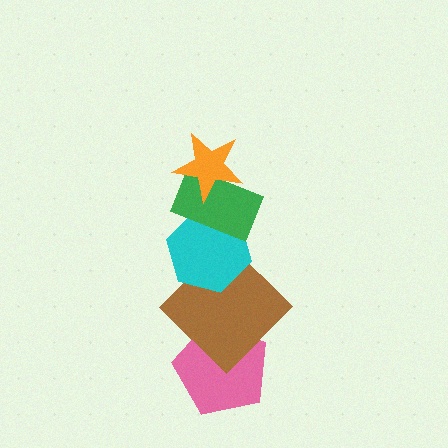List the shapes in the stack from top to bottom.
From top to bottom: the orange star, the green rectangle, the cyan hexagon, the brown diamond, the pink pentagon.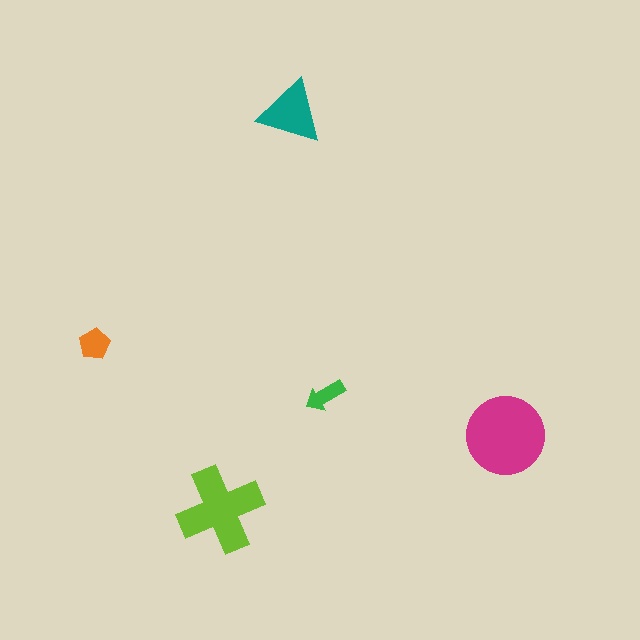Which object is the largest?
The magenta circle.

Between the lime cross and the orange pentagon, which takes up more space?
The lime cross.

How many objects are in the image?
There are 5 objects in the image.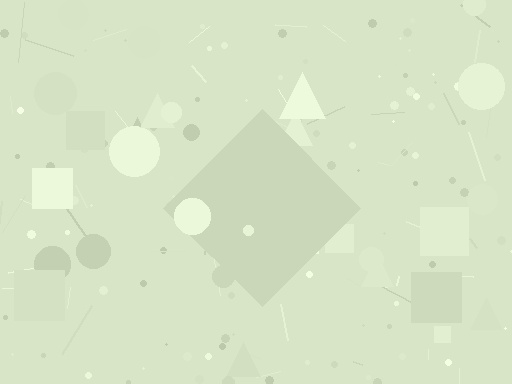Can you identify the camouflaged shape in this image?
The camouflaged shape is a diamond.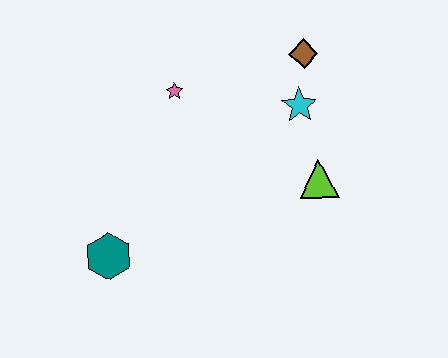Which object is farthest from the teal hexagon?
The brown diamond is farthest from the teal hexagon.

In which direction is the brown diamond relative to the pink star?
The brown diamond is to the right of the pink star.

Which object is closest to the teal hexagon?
The pink star is closest to the teal hexagon.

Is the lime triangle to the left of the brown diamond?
No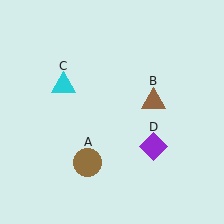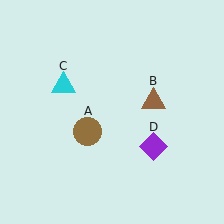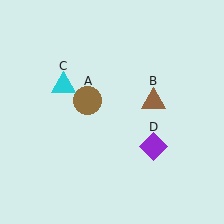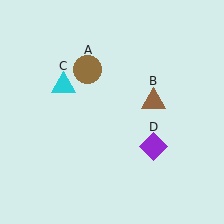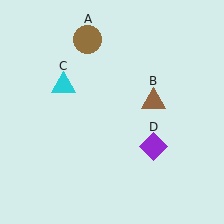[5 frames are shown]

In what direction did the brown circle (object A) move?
The brown circle (object A) moved up.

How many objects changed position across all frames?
1 object changed position: brown circle (object A).